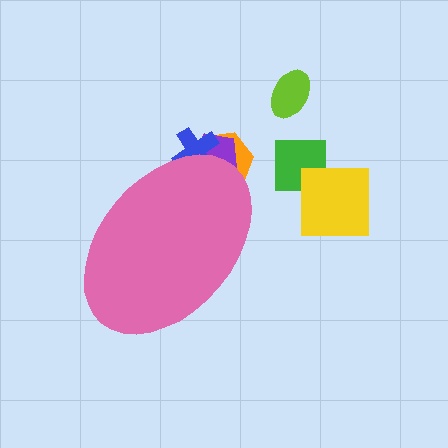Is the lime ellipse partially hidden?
No, the lime ellipse is fully visible.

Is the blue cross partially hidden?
Yes, the blue cross is partially hidden behind the pink ellipse.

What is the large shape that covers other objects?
A pink ellipse.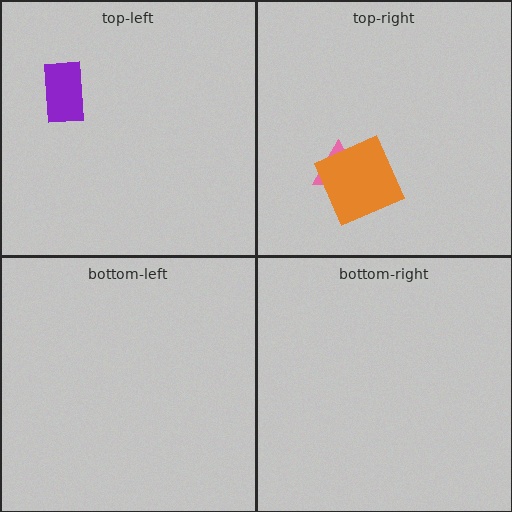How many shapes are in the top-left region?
1.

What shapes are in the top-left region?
The purple rectangle.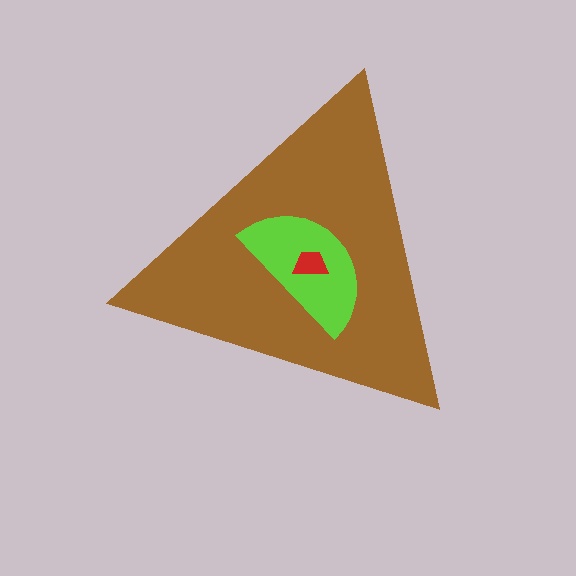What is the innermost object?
The red trapezoid.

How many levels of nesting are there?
3.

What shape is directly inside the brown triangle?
The lime semicircle.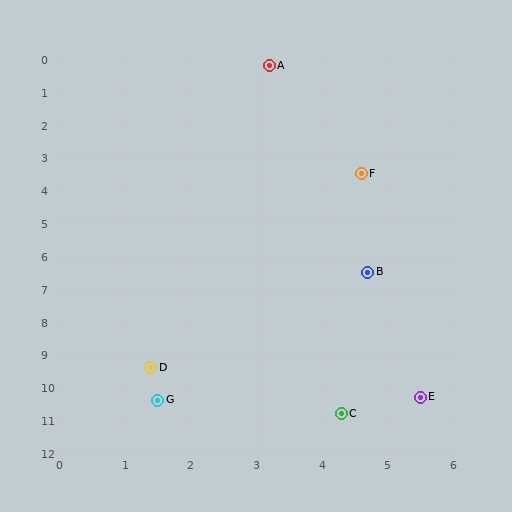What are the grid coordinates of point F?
Point F is at approximately (4.6, 3.5).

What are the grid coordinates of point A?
Point A is at approximately (3.2, 0.2).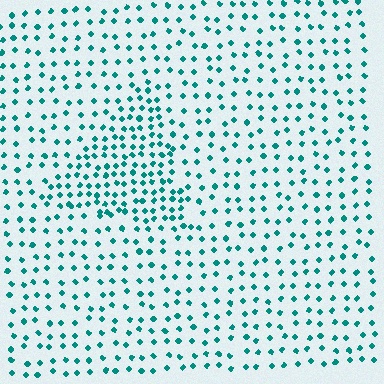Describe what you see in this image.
The image contains small teal elements arranged at two different densities. A triangle-shaped region is visible where the elements are more densely packed than the surrounding area.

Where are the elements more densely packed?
The elements are more densely packed inside the triangle boundary.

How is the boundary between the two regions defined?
The boundary is defined by a change in element density (approximately 1.9x ratio). All elements are the same color, size, and shape.